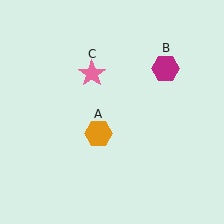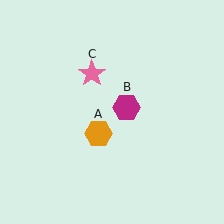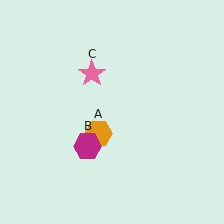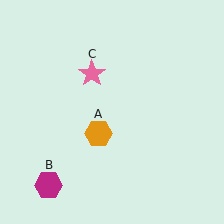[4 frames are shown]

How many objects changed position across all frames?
1 object changed position: magenta hexagon (object B).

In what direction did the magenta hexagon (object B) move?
The magenta hexagon (object B) moved down and to the left.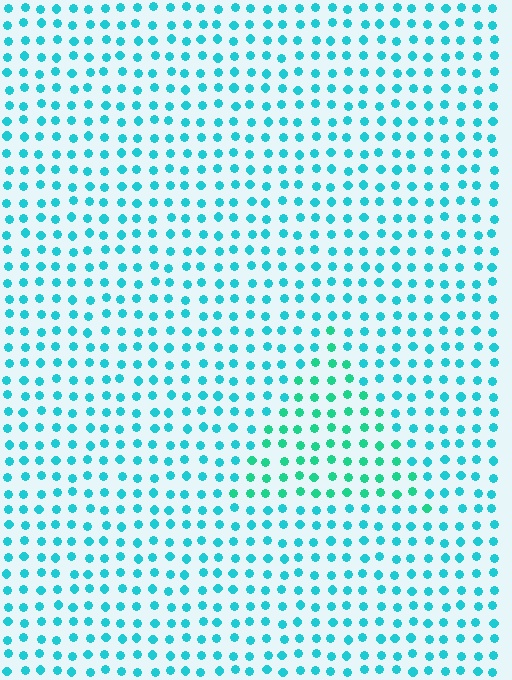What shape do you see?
I see a triangle.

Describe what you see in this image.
The image is filled with small cyan elements in a uniform arrangement. A triangle-shaped region is visible where the elements are tinted to a slightly different hue, forming a subtle color boundary.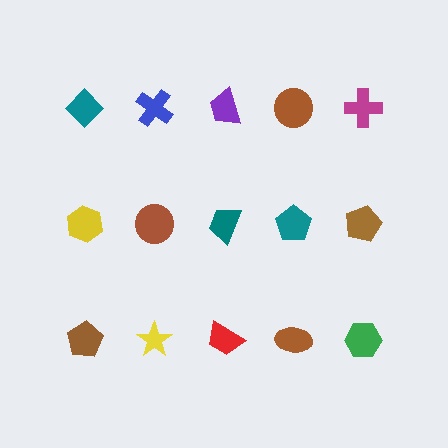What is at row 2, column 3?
A teal trapezoid.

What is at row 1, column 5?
A magenta cross.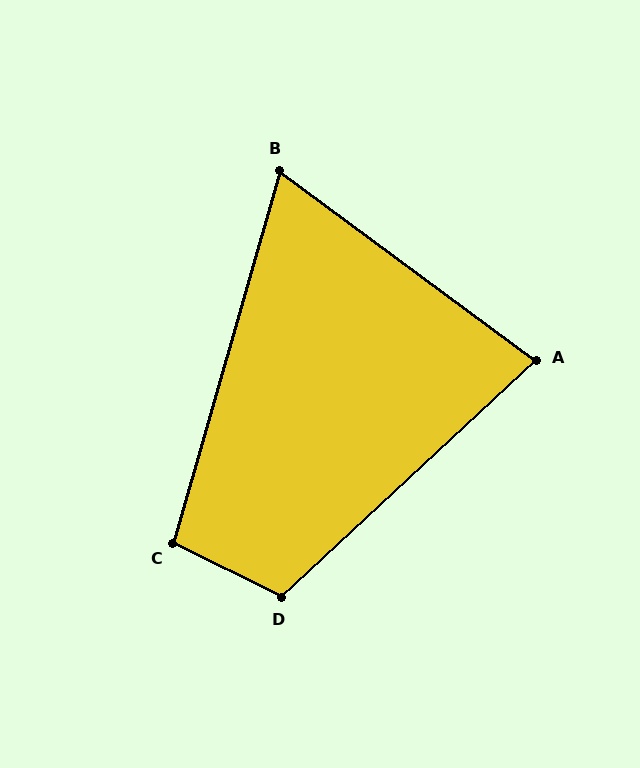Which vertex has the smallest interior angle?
B, at approximately 70 degrees.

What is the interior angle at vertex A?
Approximately 80 degrees (acute).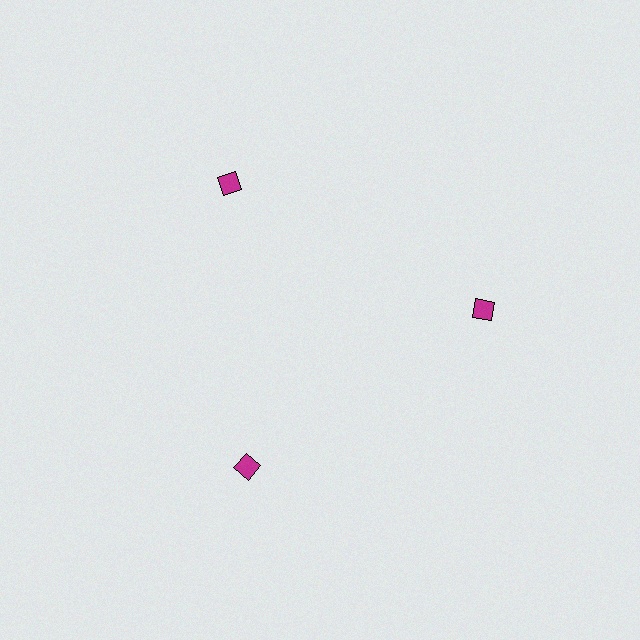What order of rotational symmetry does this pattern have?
This pattern has 3-fold rotational symmetry.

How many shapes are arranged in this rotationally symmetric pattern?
There are 3 shapes, arranged in 3 groups of 1.